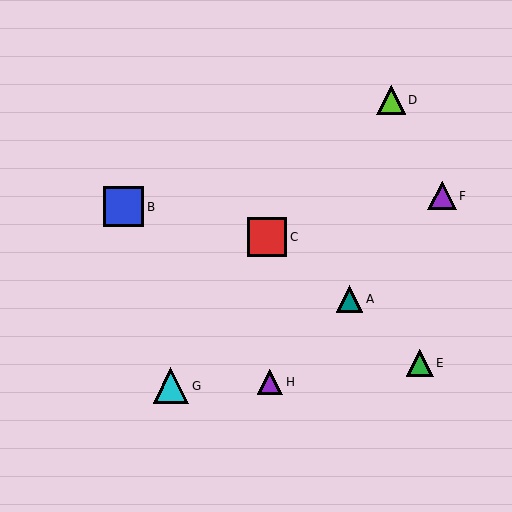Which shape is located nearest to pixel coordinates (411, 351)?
The green triangle (labeled E) at (420, 363) is nearest to that location.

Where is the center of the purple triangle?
The center of the purple triangle is at (270, 382).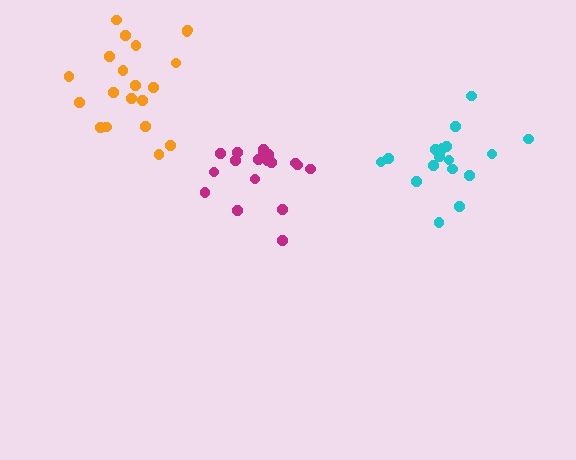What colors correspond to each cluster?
The clusters are colored: magenta, cyan, orange.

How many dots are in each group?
Group 1: 18 dots, Group 2: 17 dots, Group 3: 20 dots (55 total).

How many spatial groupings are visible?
There are 3 spatial groupings.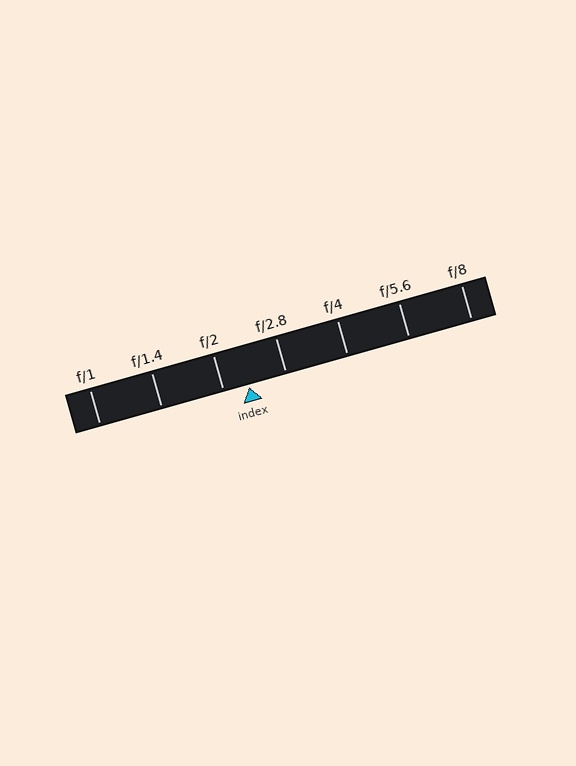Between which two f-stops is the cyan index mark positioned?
The index mark is between f/2 and f/2.8.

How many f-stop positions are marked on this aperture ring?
There are 7 f-stop positions marked.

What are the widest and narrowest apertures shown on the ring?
The widest aperture shown is f/1 and the narrowest is f/8.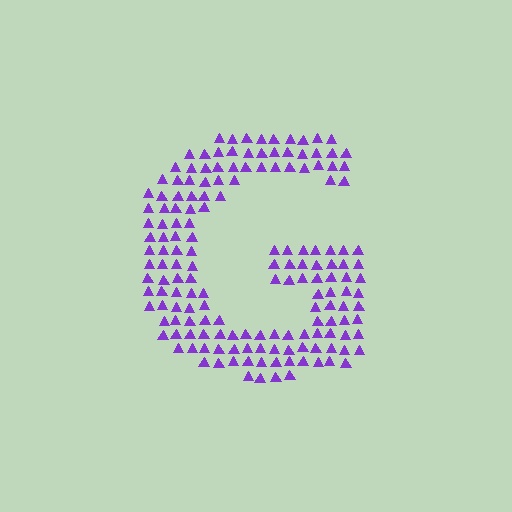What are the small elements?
The small elements are triangles.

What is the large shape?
The large shape is the letter G.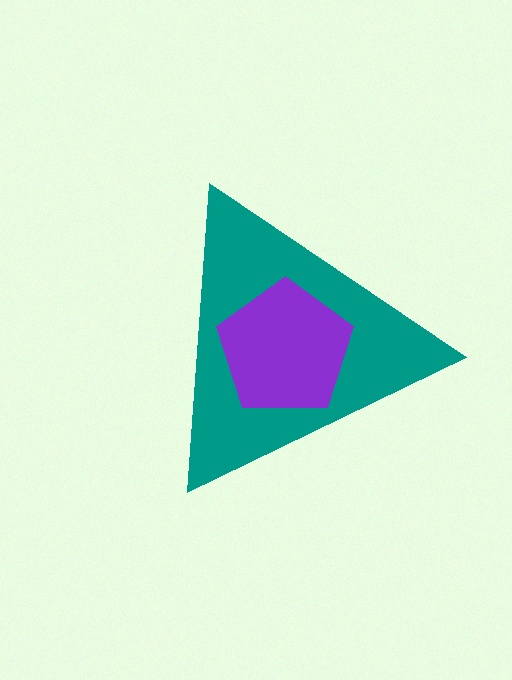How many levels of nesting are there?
2.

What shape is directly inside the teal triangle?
The purple pentagon.